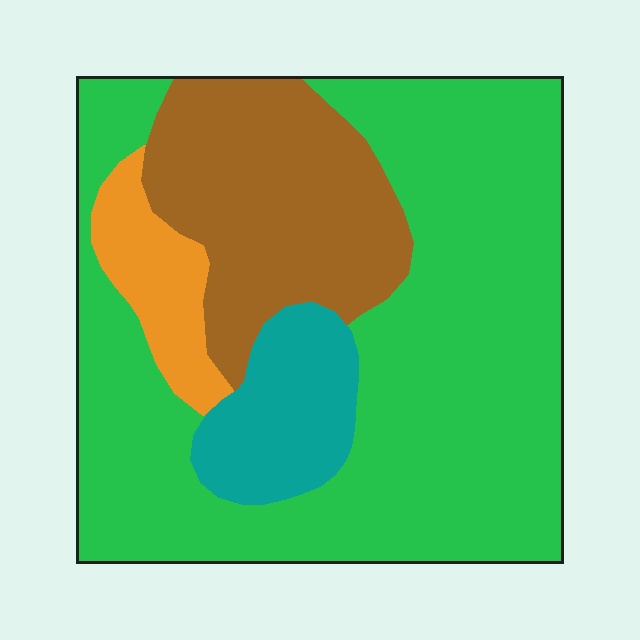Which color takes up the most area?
Green, at roughly 60%.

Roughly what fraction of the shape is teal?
Teal takes up about one tenth (1/10) of the shape.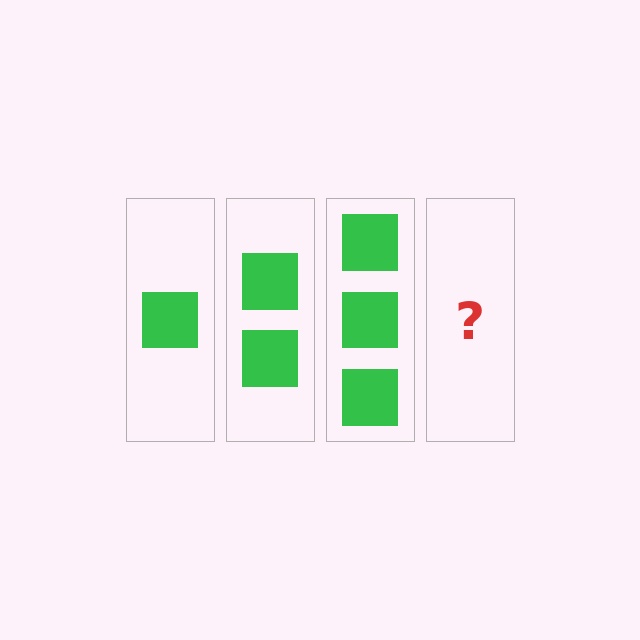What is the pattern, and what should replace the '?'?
The pattern is that each step adds one more square. The '?' should be 4 squares.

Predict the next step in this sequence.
The next step is 4 squares.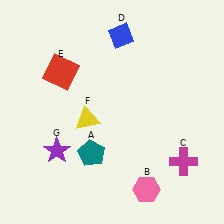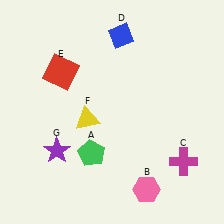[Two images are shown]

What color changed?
The pentagon (A) changed from teal in Image 1 to green in Image 2.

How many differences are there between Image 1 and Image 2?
There is 1 difference between the two images.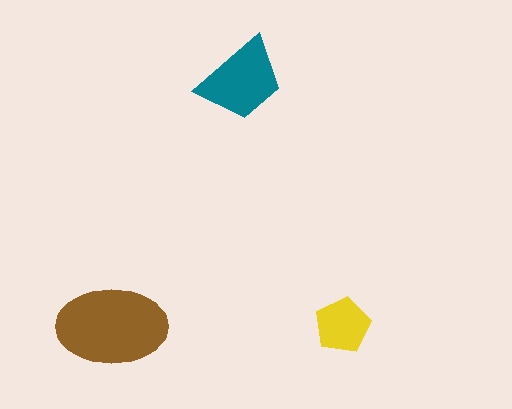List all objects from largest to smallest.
The brown ellipse, the teal trapezoid, the yellow pentagon.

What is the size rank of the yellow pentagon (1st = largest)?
3rd.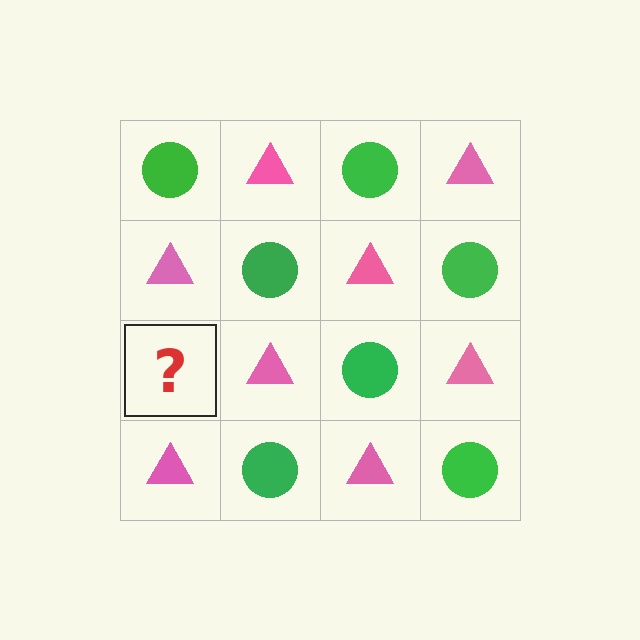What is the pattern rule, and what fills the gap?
The rule is that it alternates green circle and pink triangle in a checkerboard pattern. The gap should be filled with a green circle.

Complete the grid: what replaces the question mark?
The question mark should be replaced with a green circle.